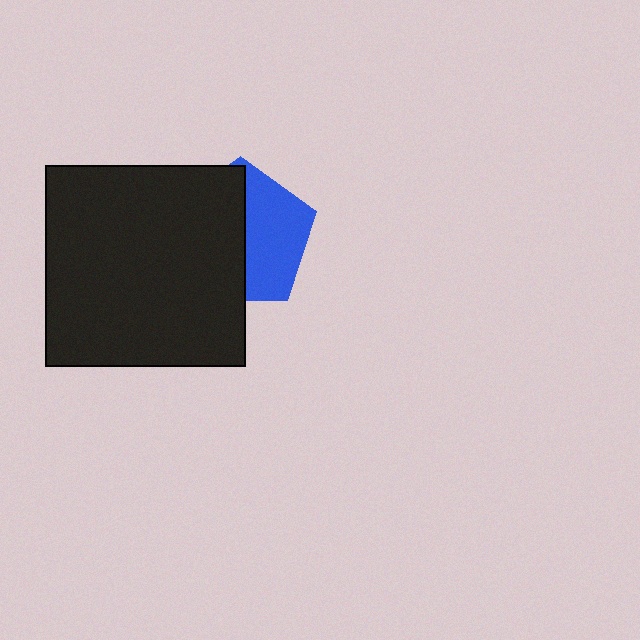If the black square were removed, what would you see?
You would see the complete blue pentagon.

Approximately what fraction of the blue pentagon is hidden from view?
Roughly 54% of the blue pentagon is hidden behind the black square.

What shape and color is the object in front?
The object in front is a black square.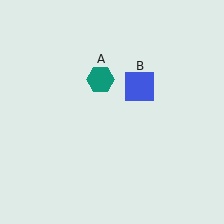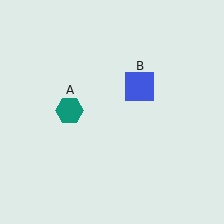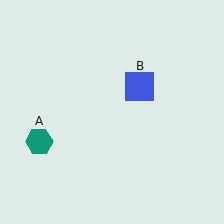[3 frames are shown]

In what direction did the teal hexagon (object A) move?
The teal hexagon (object A) moved down and to the left.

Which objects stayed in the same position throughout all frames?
Blue square (object B) remained stationary.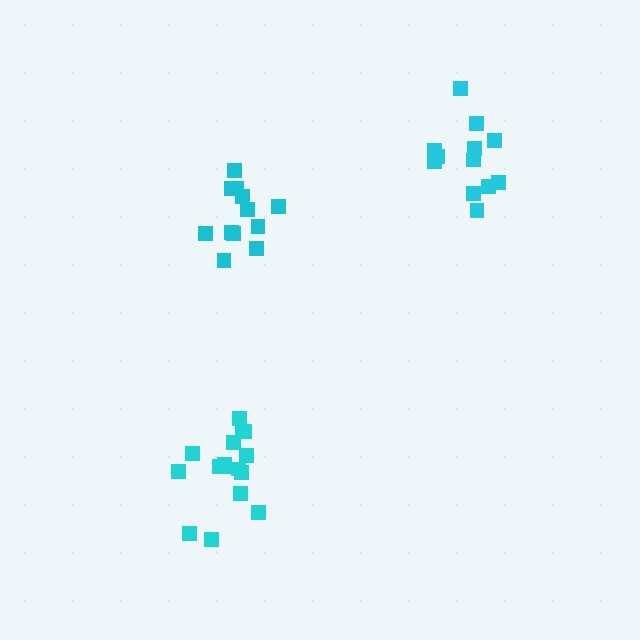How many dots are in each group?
Group 1: 12 dots, Group 2: 12 dots, Group 3: 16 dots (40 total).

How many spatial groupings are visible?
There are 3 spatial groupings.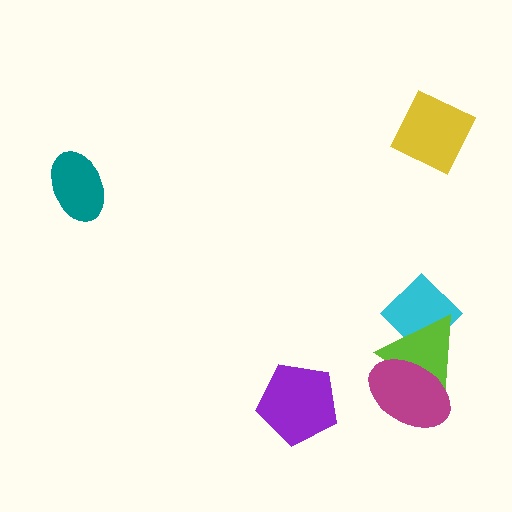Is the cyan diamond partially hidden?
Yes, it is partially covered by another shape.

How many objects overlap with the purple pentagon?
0 objects overlap with the purple pentagon.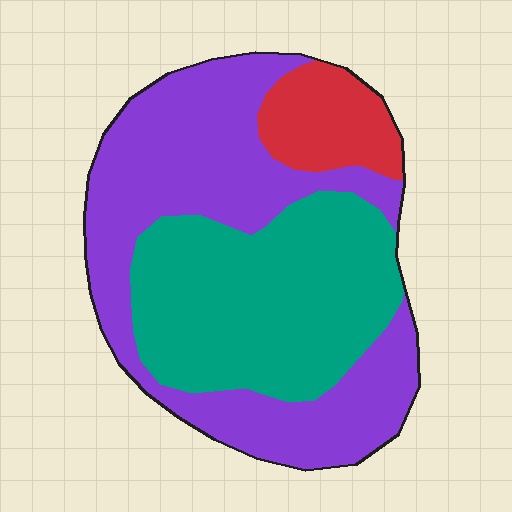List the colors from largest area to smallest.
From largest to smallest: purple, teal, red.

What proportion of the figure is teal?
Teal covers about 40% of the figure.